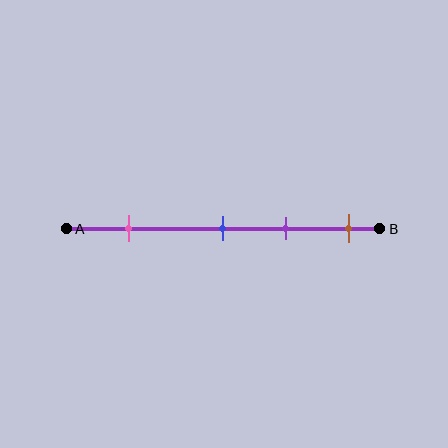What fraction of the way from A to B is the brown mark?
The brown mark is approximately 90% (0.9) of the way from A to B.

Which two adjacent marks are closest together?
The blue and purple marks are the closest adjacent pair.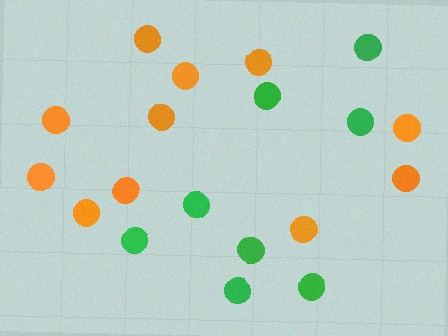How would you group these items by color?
There are 2 groups: one group of green circles (8) and one group of orange circles (11).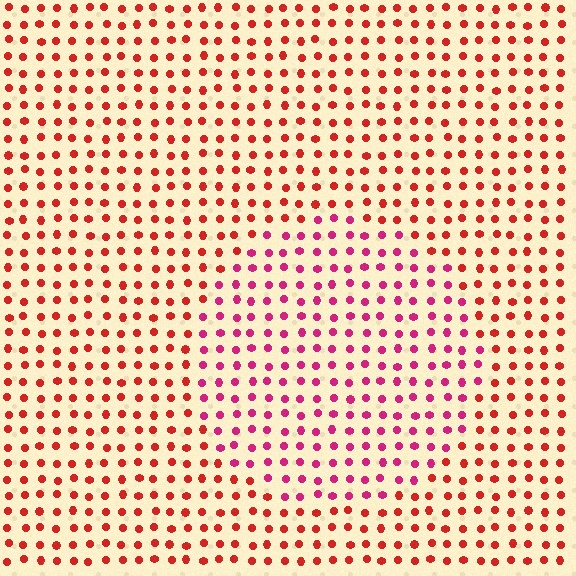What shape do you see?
I see a circle.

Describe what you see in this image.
The image is filled with small red elements in a uniform arrangement. A circle-shaped region is visible where the elements are tinted to a slightly different hue, forming a subtle color boundary.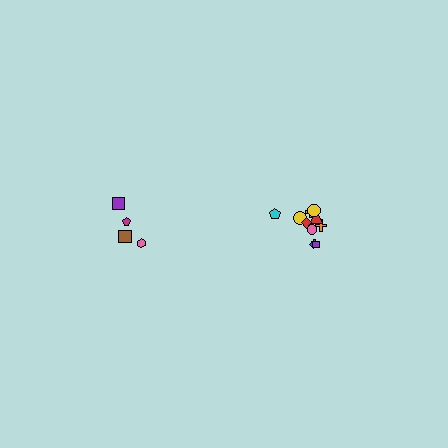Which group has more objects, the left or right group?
The right group.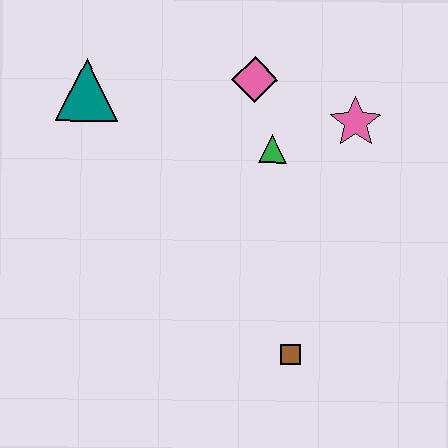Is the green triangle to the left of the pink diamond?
No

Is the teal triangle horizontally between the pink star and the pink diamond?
No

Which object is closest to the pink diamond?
The green triangle is closest to the pink diamond.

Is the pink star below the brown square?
No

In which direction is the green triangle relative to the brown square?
The green triangle is above the brown square.